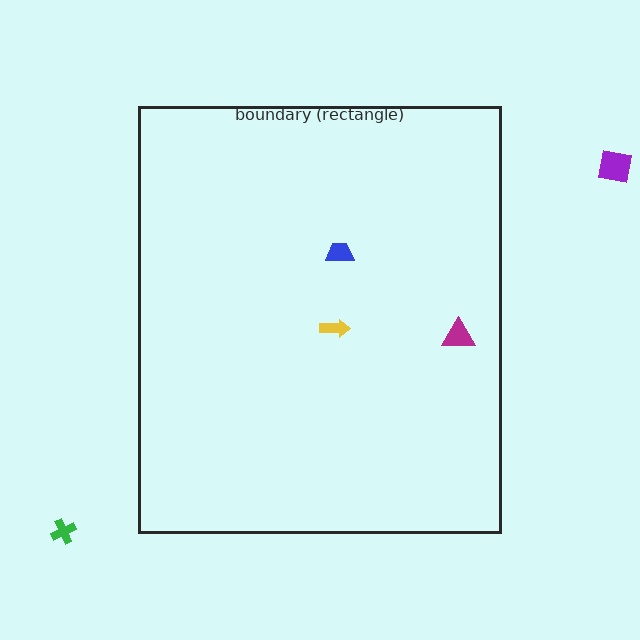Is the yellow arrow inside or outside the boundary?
Inside.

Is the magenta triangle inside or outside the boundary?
Inside.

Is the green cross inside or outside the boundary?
Outside.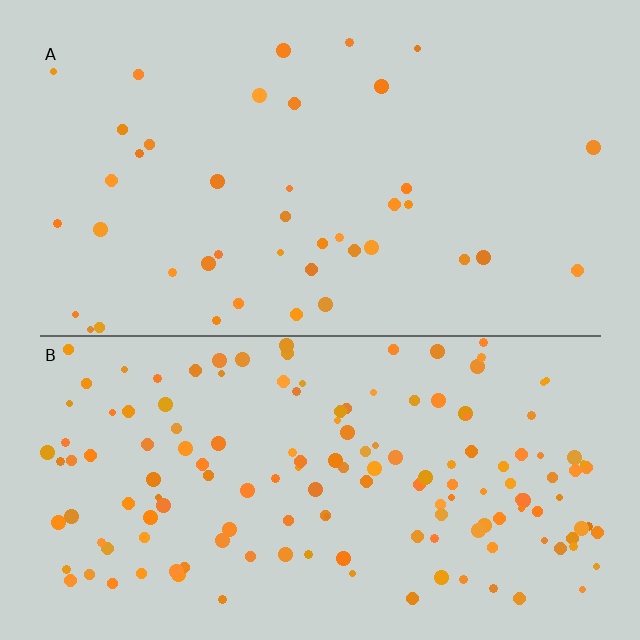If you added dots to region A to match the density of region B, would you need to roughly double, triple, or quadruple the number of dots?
Approximately quadruple.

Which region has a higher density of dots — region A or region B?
B (the bottom).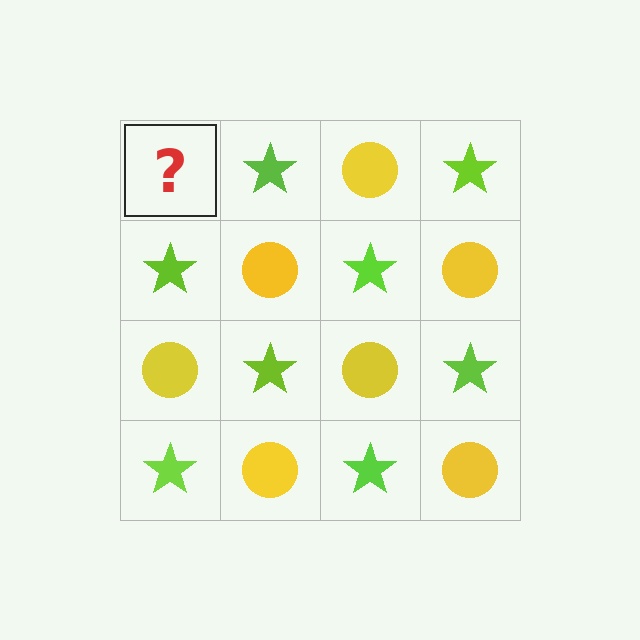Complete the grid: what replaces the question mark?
The question mark should be replaced with a yellow circle.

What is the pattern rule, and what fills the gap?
The rule is that it alternates yellow circle and lime star in a checkerboard pattern. The gap should be filled with a yellow circle.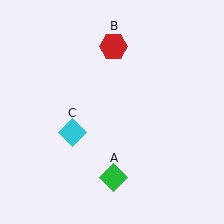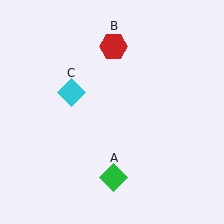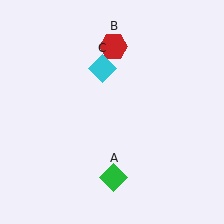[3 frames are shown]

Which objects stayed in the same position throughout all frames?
Green diamond (object A) and red hexagon (object B) remained stationary.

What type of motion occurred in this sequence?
The cyan diamond (object C) rotated clockwise around the center of the scene.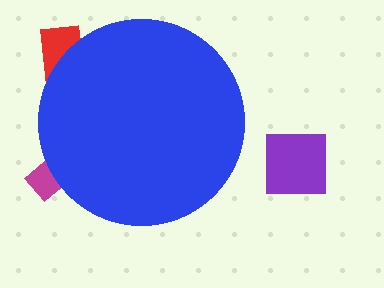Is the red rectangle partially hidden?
Yes, the red rectangle is partially hidden behind the blue circle.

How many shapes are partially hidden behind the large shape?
2 shapes are partially hidden.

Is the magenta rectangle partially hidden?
Yes, the magenta rectangle is partially hidden behind the blue circle.